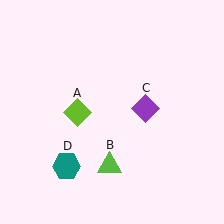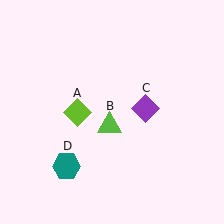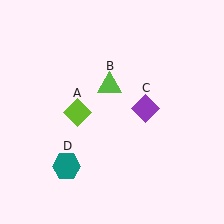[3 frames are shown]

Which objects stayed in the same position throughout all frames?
Lime diamond (object A) and purple diamond (object C) and teal hexagon (object D) remained stationary.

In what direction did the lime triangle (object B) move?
The lime triangle (object B) moved up.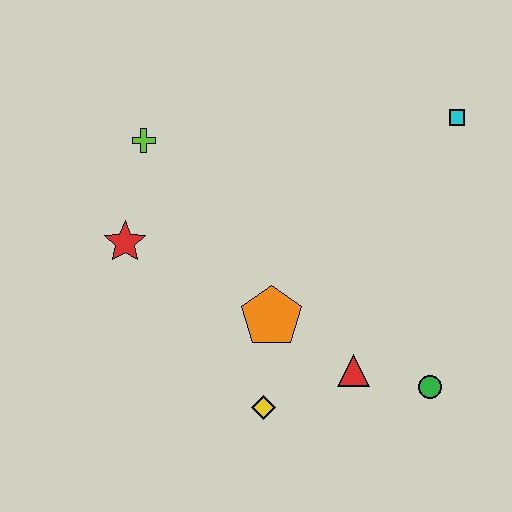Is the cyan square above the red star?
Yes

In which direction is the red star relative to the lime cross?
The red star is below the lime cross.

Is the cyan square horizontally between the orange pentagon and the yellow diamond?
No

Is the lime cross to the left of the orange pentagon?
Yes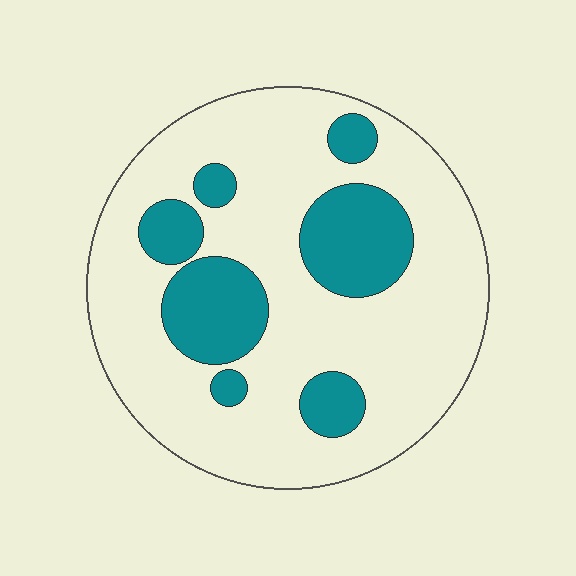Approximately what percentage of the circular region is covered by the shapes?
Approximately 25%.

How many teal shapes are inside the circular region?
7.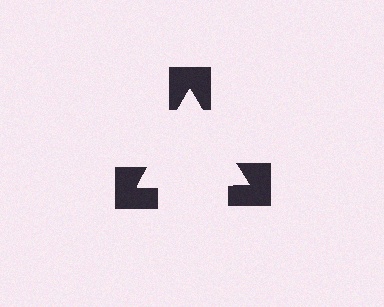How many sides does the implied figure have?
3 sides.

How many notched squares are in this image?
There are 3 — one at each vertex of the illusory triangle.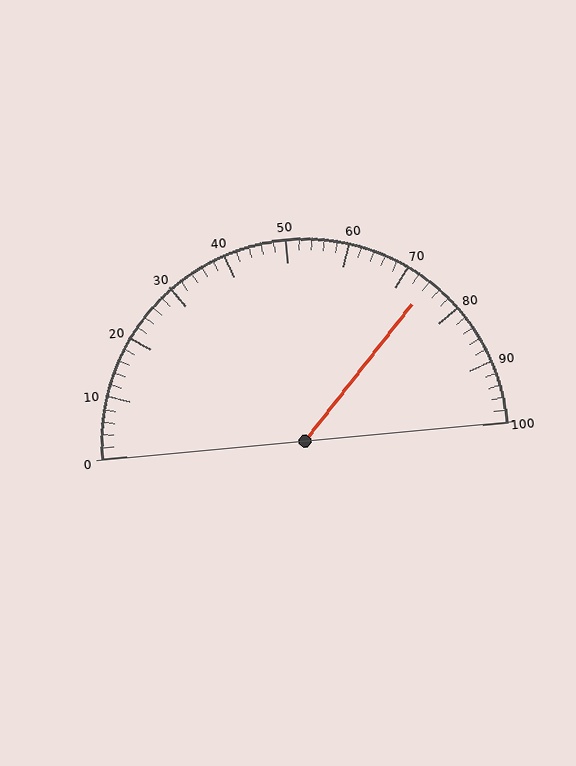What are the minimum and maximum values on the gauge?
The gauge ranges from 0 to 100.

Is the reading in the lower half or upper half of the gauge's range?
The reading is in the upper half of the range (0 to 100).